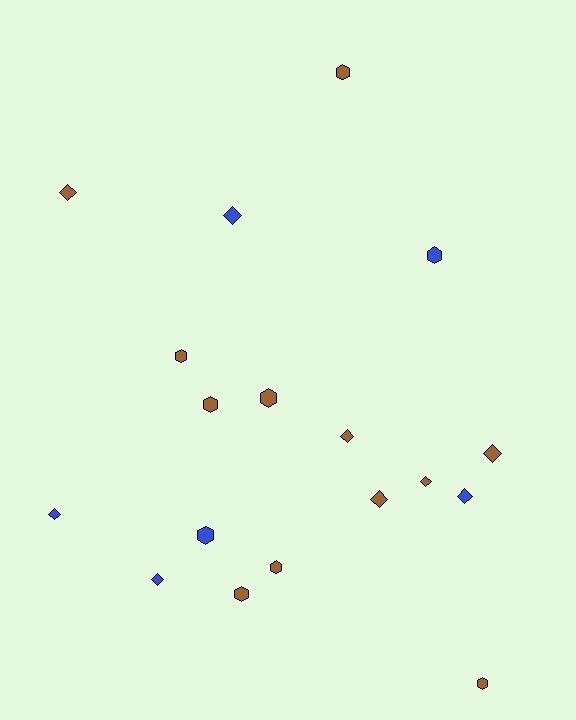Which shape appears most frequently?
Hexagon, with 9 objects.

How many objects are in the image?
There are 18 objects.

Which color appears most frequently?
Brown, with 12 objects.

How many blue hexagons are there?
There are 2 blue hexagons.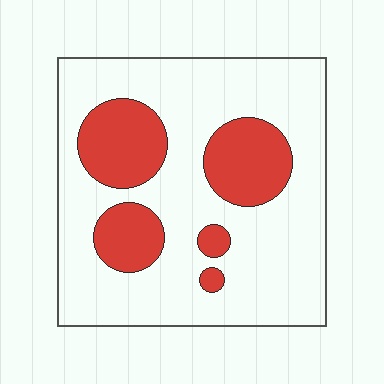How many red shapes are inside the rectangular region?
5.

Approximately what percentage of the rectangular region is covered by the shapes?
Approximately 25%.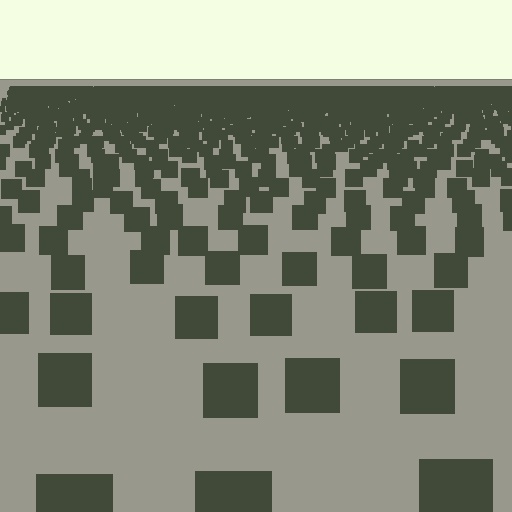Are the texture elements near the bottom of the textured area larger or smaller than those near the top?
Larger. Near the bottom, elements are closer to the viewer and appear at a bigger on-screen size.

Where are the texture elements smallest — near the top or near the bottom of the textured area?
Near the top.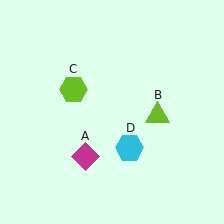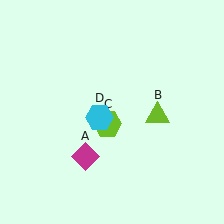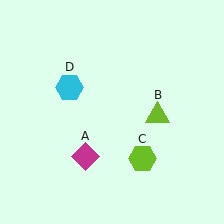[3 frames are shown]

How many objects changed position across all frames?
2 objects changed position: lime hexagon (object C), cyan hexagon (object D).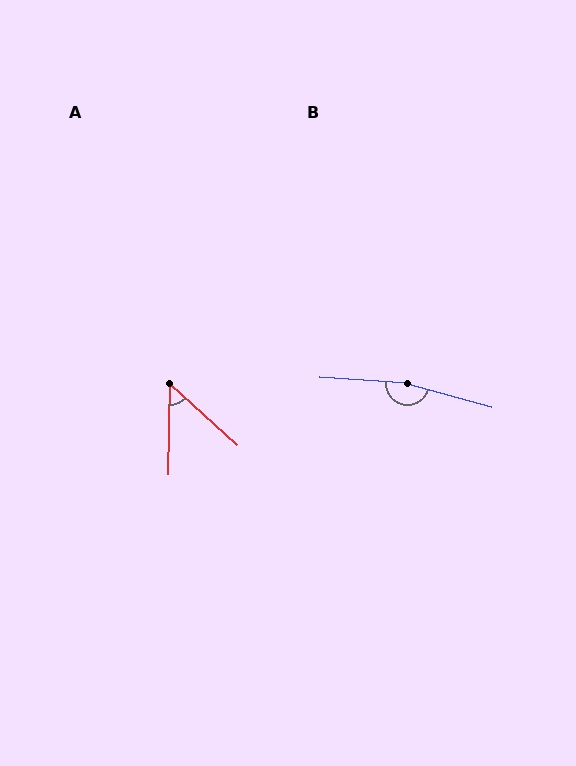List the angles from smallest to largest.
A (48°), B (168°).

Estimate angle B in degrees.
Approximately 168 degrees.